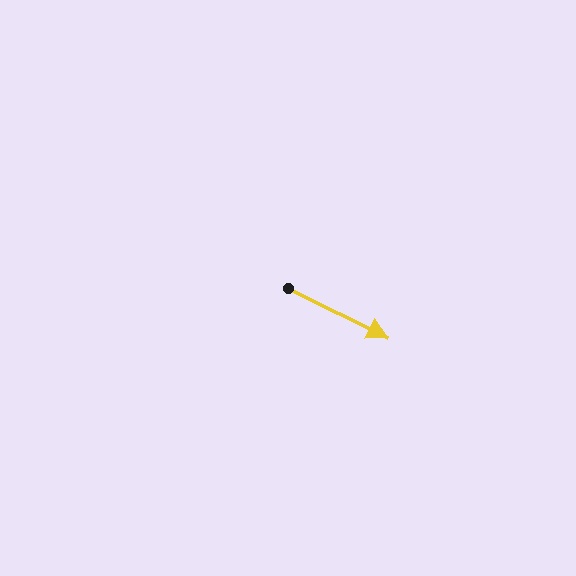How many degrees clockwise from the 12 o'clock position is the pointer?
Approximately 116 degrees.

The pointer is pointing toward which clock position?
Roughly 4 o'clock.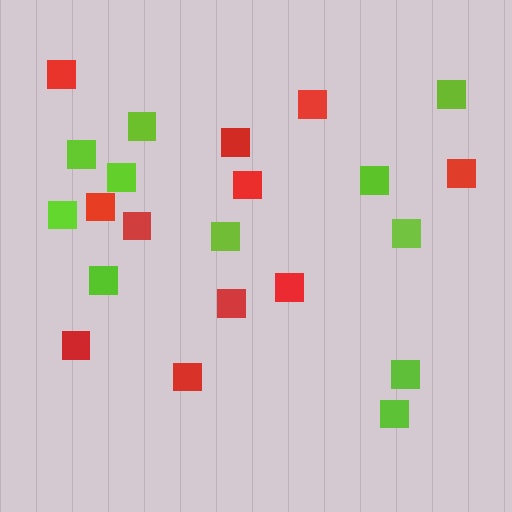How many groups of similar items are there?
There are 2 groups: one group of red squares (11) and one group of lime squares (11).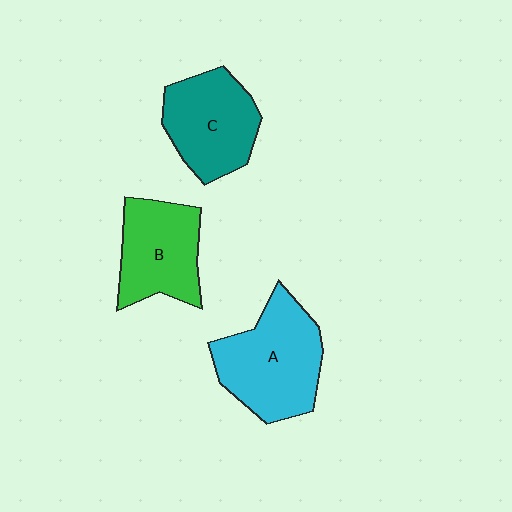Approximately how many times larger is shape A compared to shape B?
Approximately 1.3 times.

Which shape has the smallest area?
Shape B (green).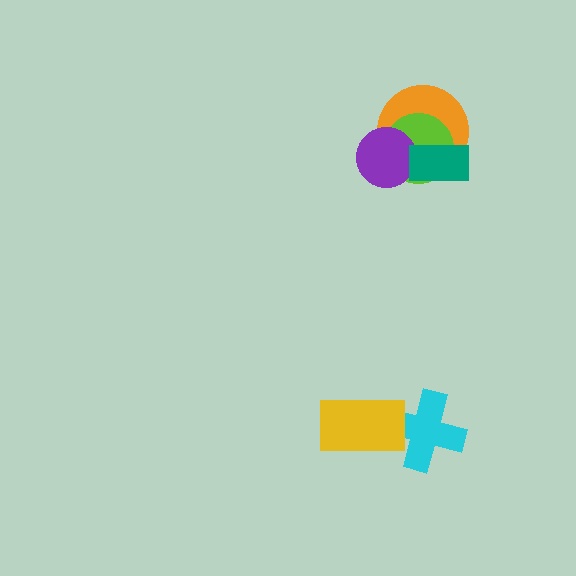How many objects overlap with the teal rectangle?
3 objects overlap with the teal rectangle.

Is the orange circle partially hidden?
Yes, it is partially covered by another shape.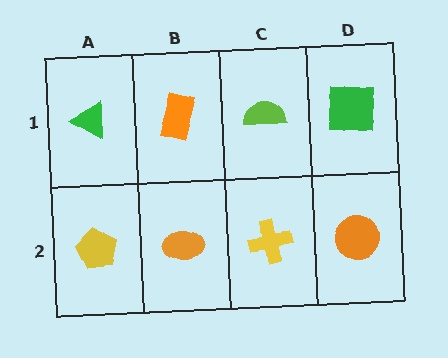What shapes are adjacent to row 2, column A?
A green triangle (row 1, column A), an orange ellipse (row 2, column B).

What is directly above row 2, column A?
A green triangle.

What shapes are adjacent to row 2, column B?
An orange rectangle (row 1, column B), a yellow pentagon (row 2, column A), a yellow cross (row 2, column C).